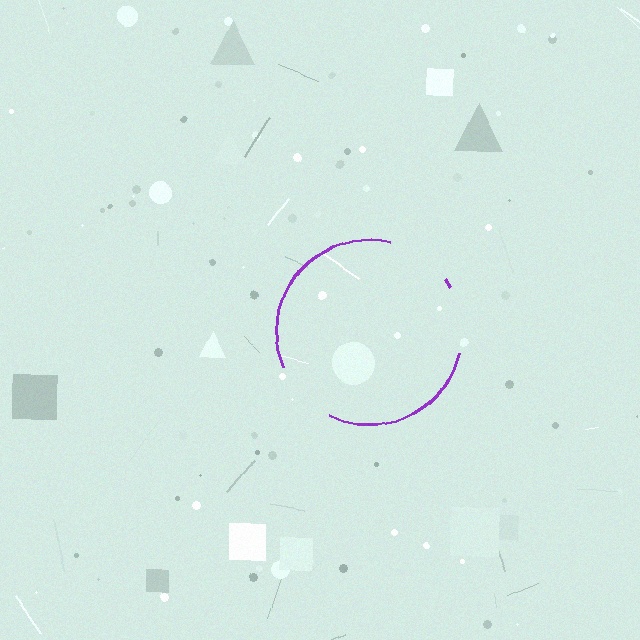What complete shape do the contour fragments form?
The contour fragments form a circle.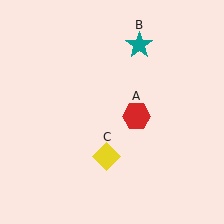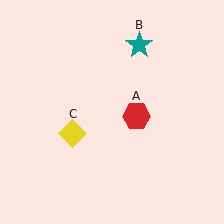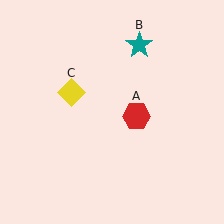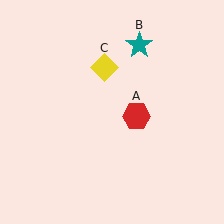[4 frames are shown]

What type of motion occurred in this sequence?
The yellow diamond (object C) rotated clockwise around the center of the scene.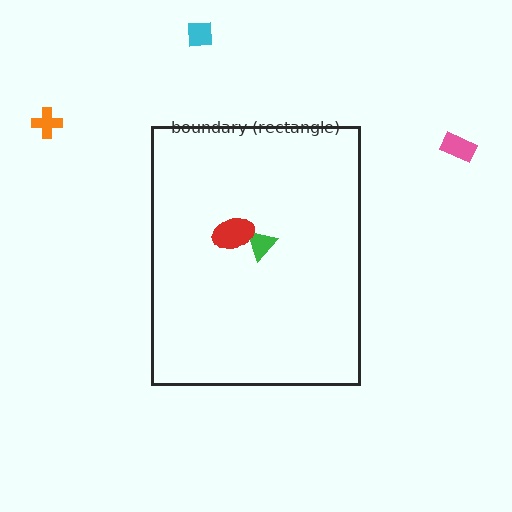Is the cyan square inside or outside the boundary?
Outside.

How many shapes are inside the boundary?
2 inside, 3 outside.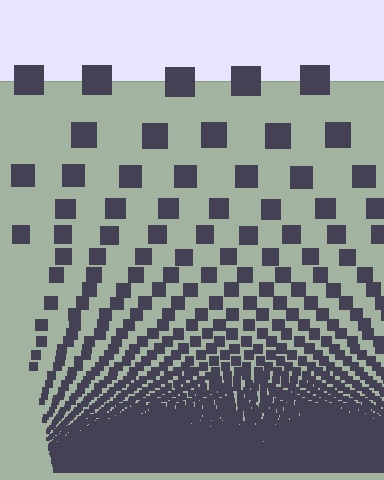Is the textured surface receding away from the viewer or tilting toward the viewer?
The surface appears to tilt toward the viewer. Texture elements get larger and sparser toward the top.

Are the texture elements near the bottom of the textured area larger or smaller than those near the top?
Smaller. The gradient is inverted — elements near the bottom are smaller and denser.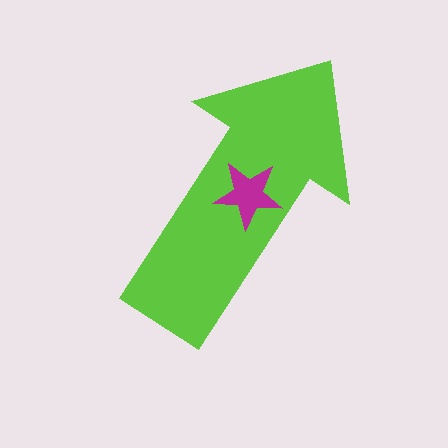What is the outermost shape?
The lime arrow.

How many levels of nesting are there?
2.